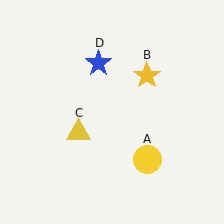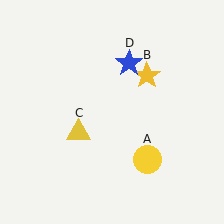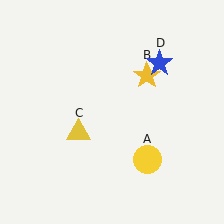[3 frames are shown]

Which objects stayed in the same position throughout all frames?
Yellow circle (object A) and yellow star (object B) and yellow triangle (object C) remained stationary.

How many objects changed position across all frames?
1 object changed position: blue star (object D).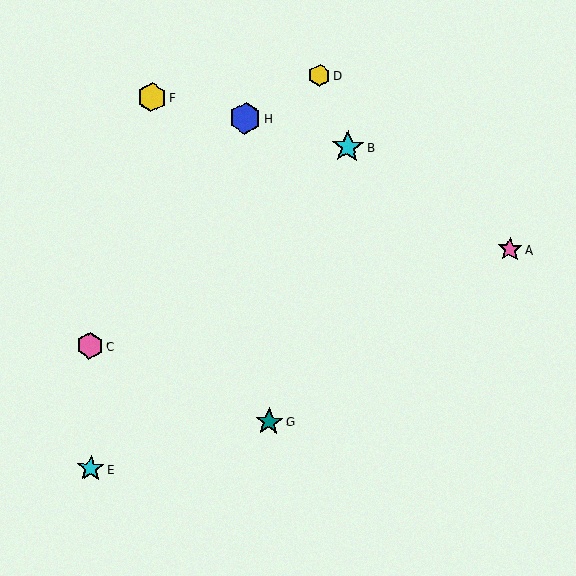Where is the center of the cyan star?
The center of the cyan star is at (91, 469).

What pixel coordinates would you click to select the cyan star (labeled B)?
Click at (348, 147) to select the cyan star B.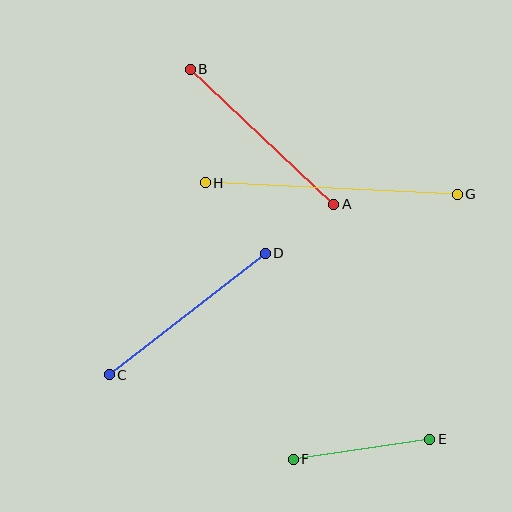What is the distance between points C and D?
The distance is approximately 197 pixels.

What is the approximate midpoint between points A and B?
The midpoint is at approximately (262, 137) pixels.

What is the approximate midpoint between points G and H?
The midpoint is at approximately (331, 188) pixels.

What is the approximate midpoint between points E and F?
The midpoint is at approximately (362, 449) pixels.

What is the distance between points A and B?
The distance is approximately 197 pixels.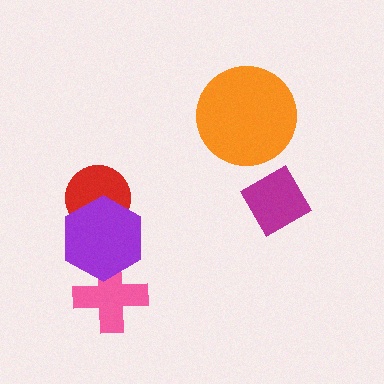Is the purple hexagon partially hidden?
No, no other shape covers it.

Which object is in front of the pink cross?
The purple hexagon is in front of the pink cross.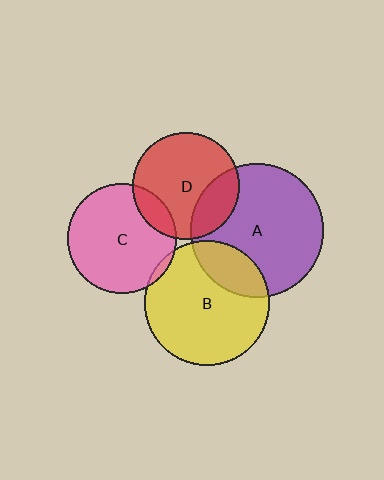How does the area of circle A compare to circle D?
Approximately 1.6 times.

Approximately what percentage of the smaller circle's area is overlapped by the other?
Approximately 20%.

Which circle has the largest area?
Circle A (purple).